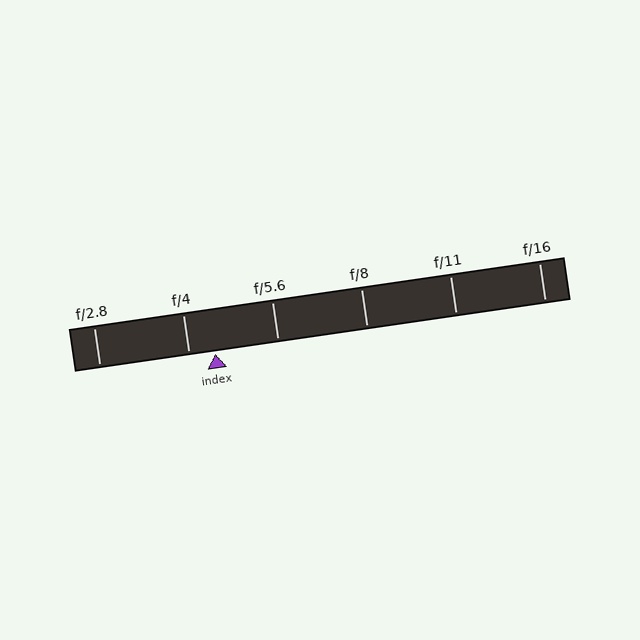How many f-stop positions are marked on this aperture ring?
There are 6 f-stop positions marked.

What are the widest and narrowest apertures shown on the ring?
The widest aperture shown is f/2.8 and the narrowest is f/16.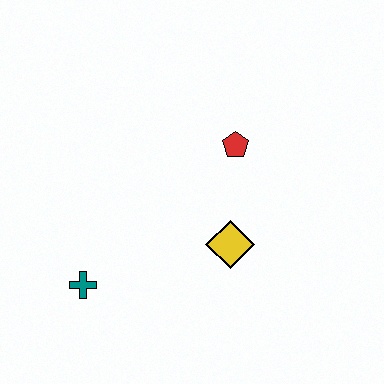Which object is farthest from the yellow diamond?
The teal cross is farthest from the yellow diamond.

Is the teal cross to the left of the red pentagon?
Yes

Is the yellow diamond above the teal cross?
Yes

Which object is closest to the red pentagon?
The yellow diamond is closest to the red pentagon.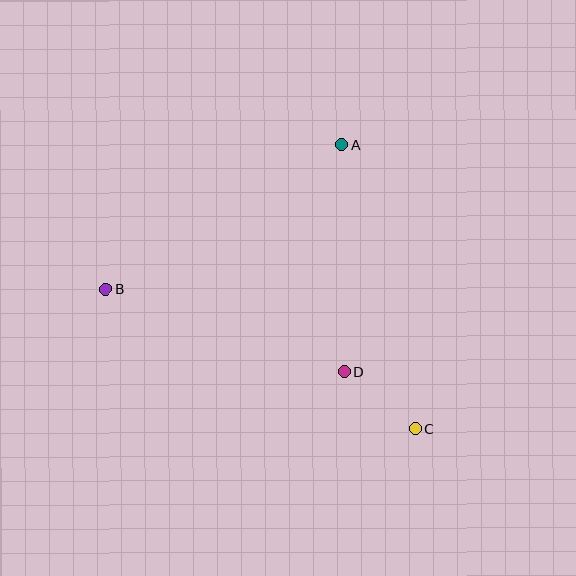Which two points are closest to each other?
Points C and D are closest to each other.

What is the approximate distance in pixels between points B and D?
The distance between B and D is approximately 253 pixels.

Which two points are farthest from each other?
Points B and C are farthest from each other.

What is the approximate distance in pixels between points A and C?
The distance between A and C is approximately 294 pixels.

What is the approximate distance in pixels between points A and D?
The distance between A and D is approximately 227 pixels.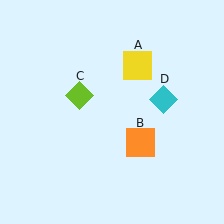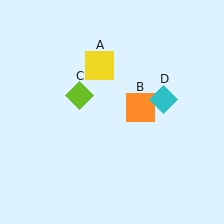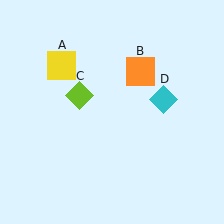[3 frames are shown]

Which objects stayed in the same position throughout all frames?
Lime diamond (object C) and cyan diamond (object D) remained stationary.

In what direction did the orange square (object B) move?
The orange square (object B) moved up.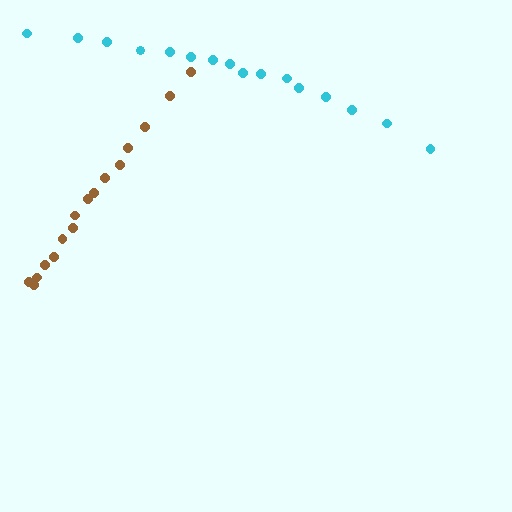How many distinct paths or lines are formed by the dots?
There are 2 distinct paths.